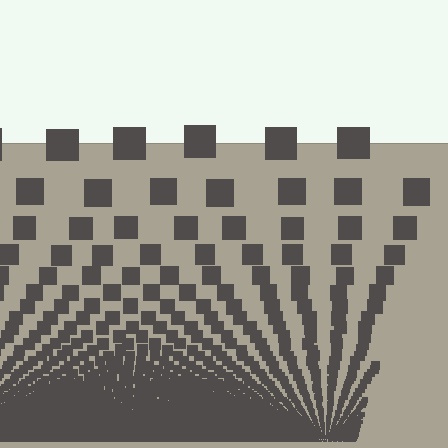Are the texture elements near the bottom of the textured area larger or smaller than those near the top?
Smaller. The gradient is inverted — elements near the bottom are smaller and denser.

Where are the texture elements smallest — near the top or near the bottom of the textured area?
Near the bottom.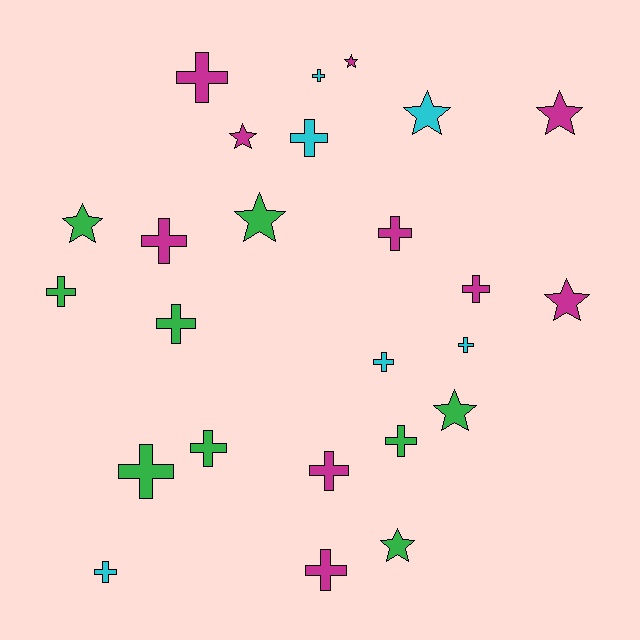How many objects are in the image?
There are 25 objects.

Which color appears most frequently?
Magenta, with 10 objects.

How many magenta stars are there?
There are 4 magenta stars.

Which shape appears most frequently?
Cross, with 16 objects.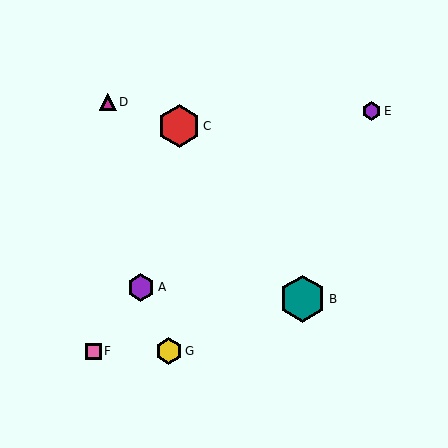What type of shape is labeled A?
Shape A is a purple hexagon.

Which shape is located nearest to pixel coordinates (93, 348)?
The pink square (labeled F) at (93, 351) is nearest to that location.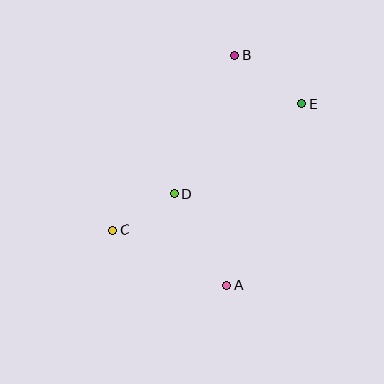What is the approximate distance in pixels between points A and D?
The distance between A and D is approximately 105 pixels.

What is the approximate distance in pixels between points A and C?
The distance between A and C is approximately 127 pixels.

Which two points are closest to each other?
Points C and D are closest to each other.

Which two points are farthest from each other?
Points A and B are farthest from each other.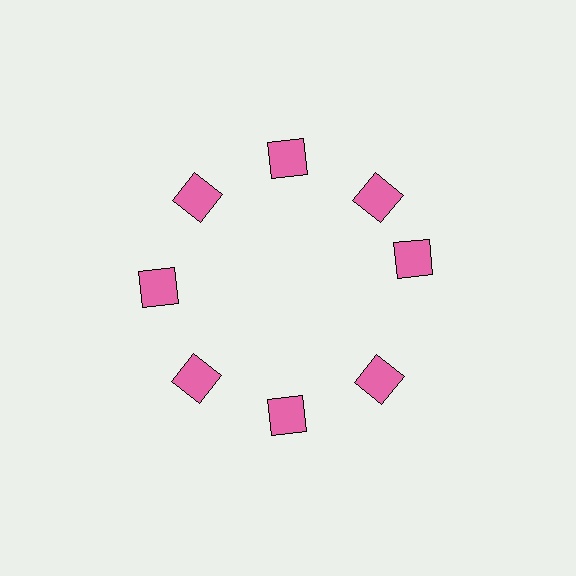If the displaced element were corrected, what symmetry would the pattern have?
It would have 8-fold rotational symmetry — the pattern would map onto itself every 45 degrees.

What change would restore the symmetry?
The symmetry would be restored by rotating it back into even spacing with its neighbors so that all 8 squares sit at equal angles and equal distance from the center.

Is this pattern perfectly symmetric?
No. The 8 pink squares are arranged in a ring, but one element near the 3 o'clock position is rotated out of alignment along the ring, breaking the 8-fold rotational symmetry.